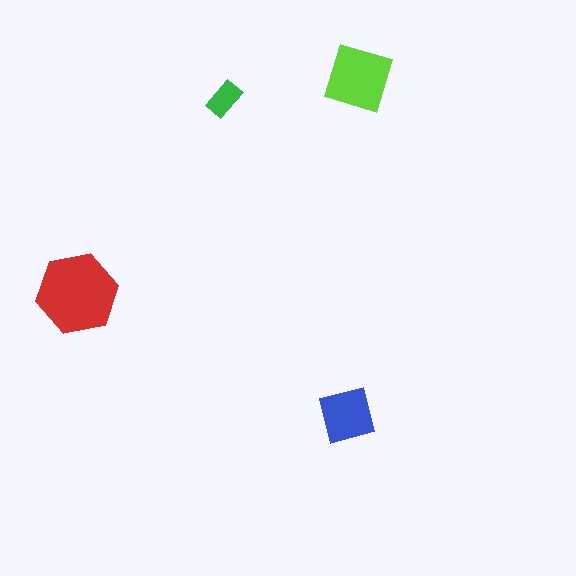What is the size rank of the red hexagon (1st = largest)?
1st.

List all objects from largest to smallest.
The red hexagon, the lime diamond, the blue square, the green rectangle.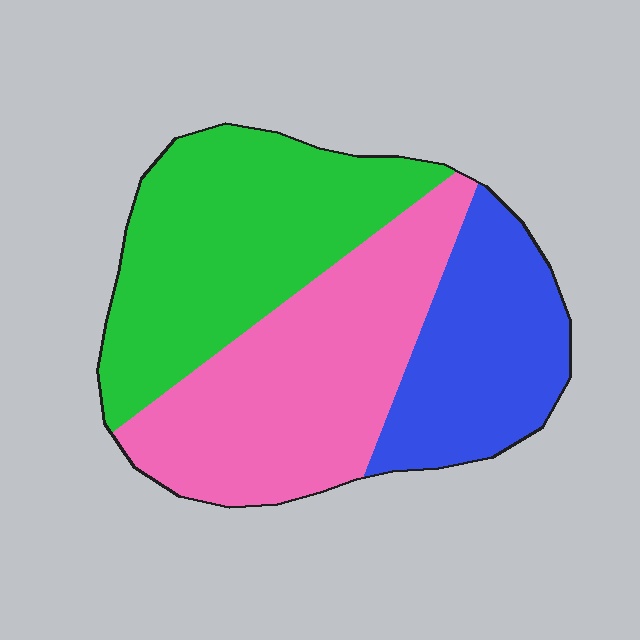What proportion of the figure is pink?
Pink covers about 40% of the figure.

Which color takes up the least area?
Blue, at roughly 25%.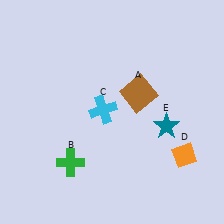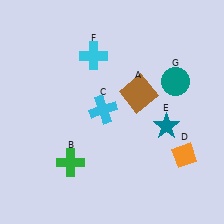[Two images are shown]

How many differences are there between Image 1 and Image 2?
There are 2 differences between the two images.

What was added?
A cyan cross (F), a teal circle (G) were added in Image 2.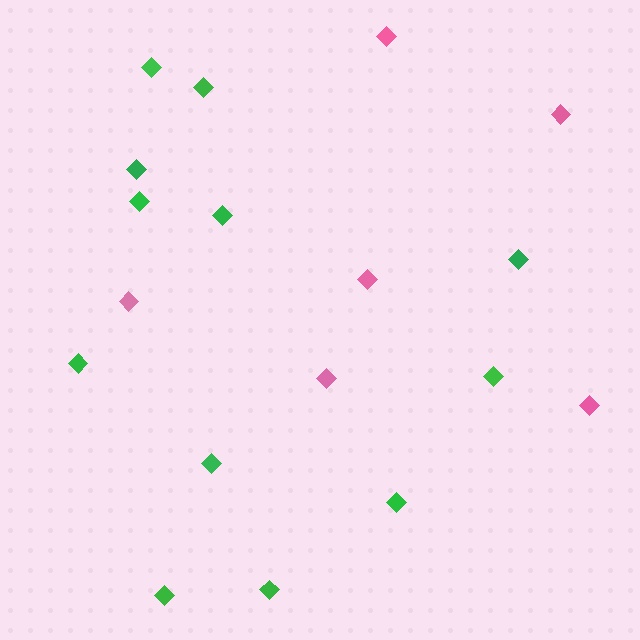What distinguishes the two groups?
There are 2 groups: one group of green diamonds (12) and one group of pink diamonds (6).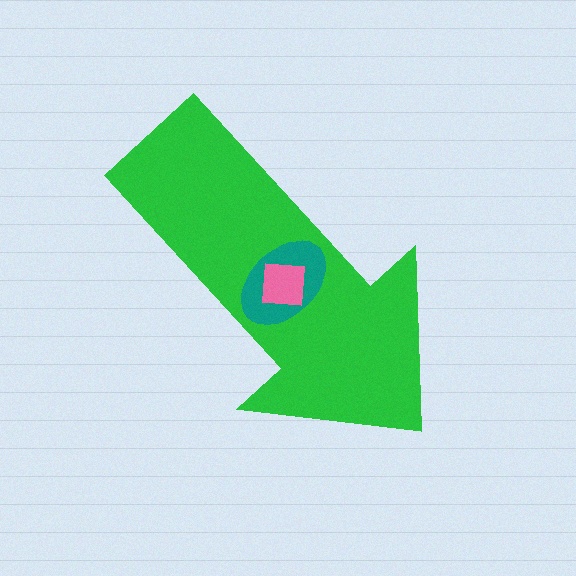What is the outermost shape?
The green arrow.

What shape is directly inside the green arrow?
The teal ellipse.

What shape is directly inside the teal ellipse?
The pink square.